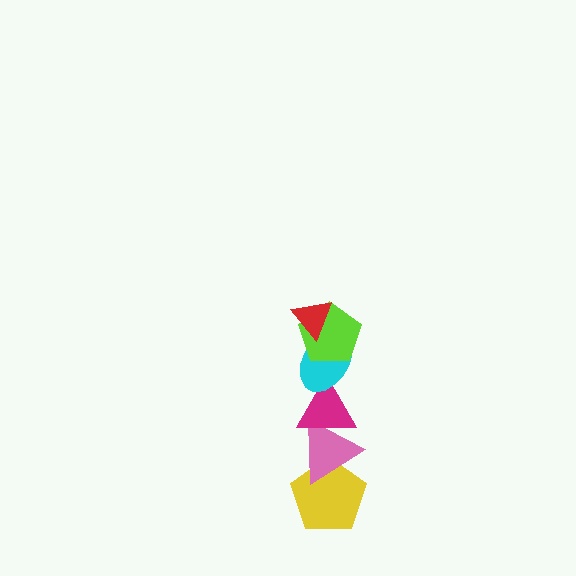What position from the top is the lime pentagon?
The lime pentagon is 2nd from the top.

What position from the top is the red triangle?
The red triangle is 1st from the top.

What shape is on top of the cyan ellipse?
The lime pentagon is on top of the cyan ellipse.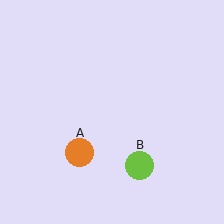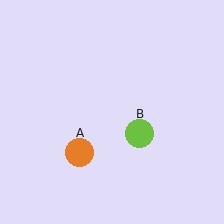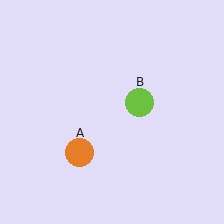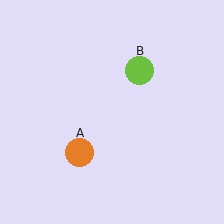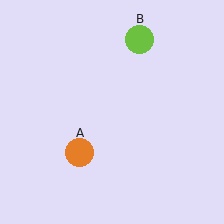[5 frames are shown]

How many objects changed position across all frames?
1 object changed position: lime circle (object B).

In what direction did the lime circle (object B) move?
The lime circle (object B) moved up.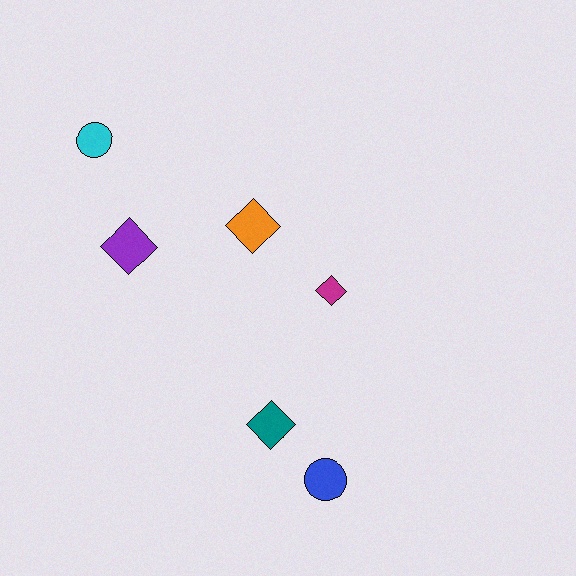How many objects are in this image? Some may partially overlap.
There are 6 objects.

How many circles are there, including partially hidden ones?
There are 2 circles.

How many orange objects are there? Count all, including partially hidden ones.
There is 1 orange object.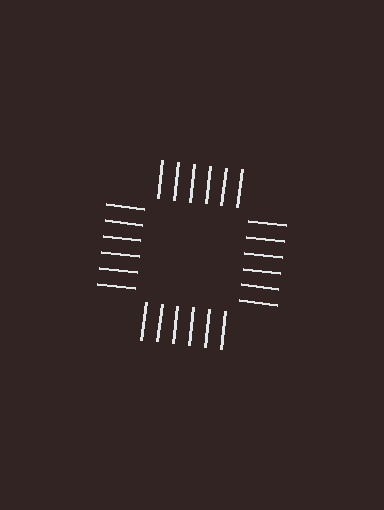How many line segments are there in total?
24 — 6 along each of the 4 edges.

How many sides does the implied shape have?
4 sides — the line-ends trace a square.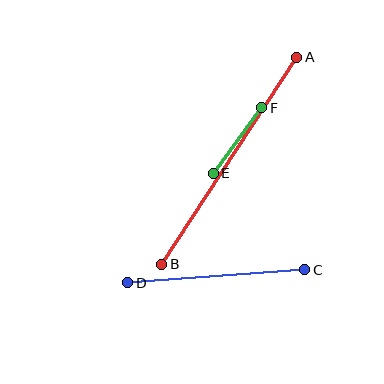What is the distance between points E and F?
The distance is approximately 82 pixels.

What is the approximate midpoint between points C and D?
The midpoint is at approximately (216, 276) pixels.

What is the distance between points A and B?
The distance is approximately 247 pixels.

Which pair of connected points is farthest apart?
Points A and B are farthest apart.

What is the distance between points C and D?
The distance is approximately 178 pixels.